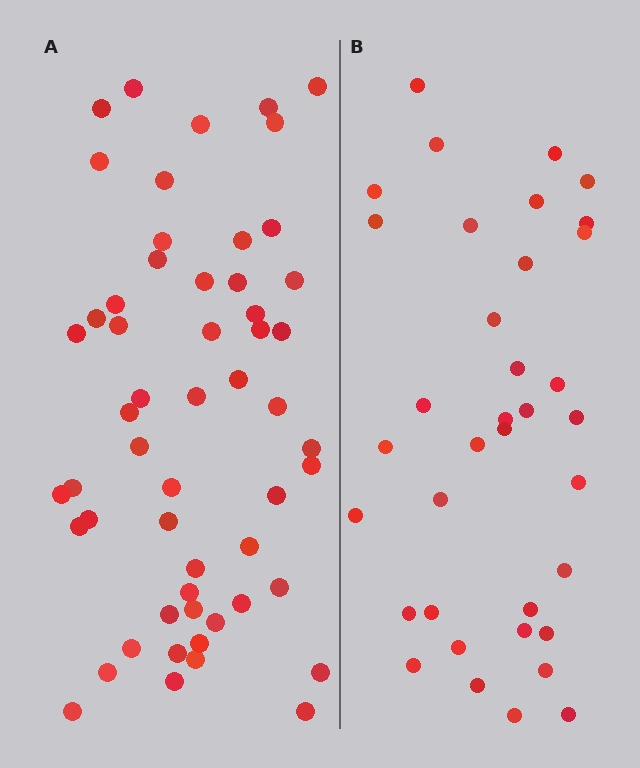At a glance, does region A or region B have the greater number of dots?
Region A (the left region) has more dots.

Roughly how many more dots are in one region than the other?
Region A has approximately 20 more dots than region B.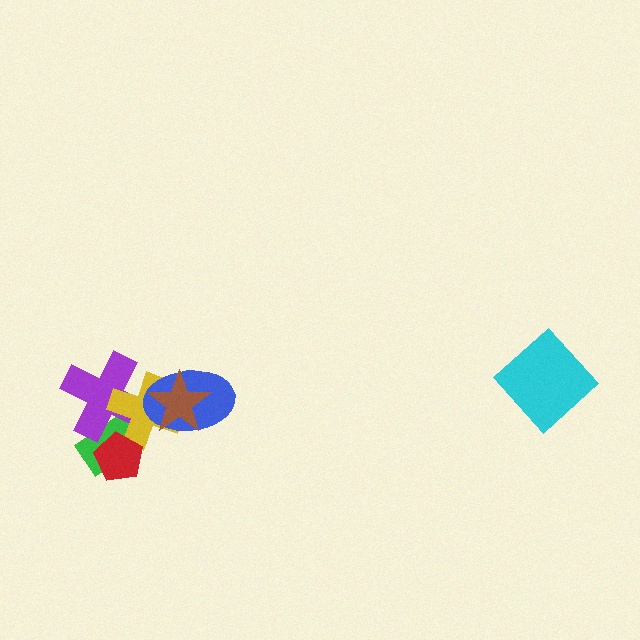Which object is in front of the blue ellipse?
The brown star is in front of the blue ellipse.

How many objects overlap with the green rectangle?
3 objects overlap with the green rectangle.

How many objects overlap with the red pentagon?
3 objects overlap with the red pentagon.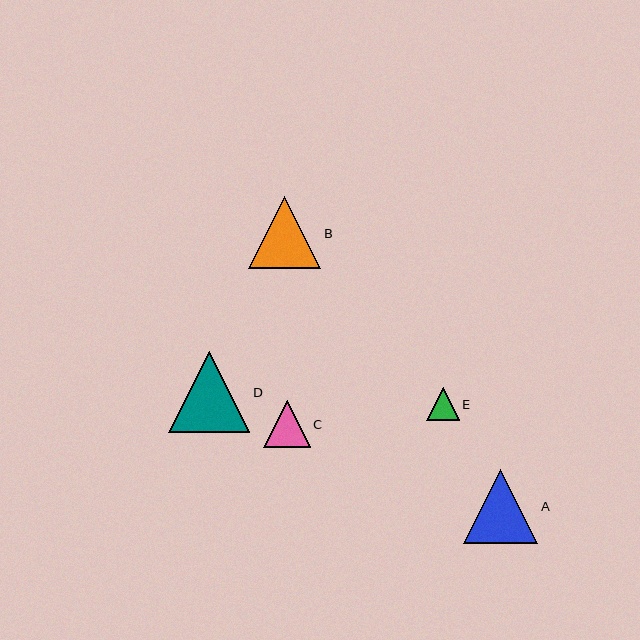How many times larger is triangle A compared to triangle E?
Triangle A is approximately 2.3 times the size of triangle E.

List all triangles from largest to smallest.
From largest to smallest: D, A, B, C, E.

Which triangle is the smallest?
Triangle E is the smallest with a size of approximately 33 pixels.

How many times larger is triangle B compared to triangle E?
Triangle B is approximately 2.2 times the size of triangle E.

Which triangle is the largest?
Triangle D is the largest with a size of approximately 81 pixels.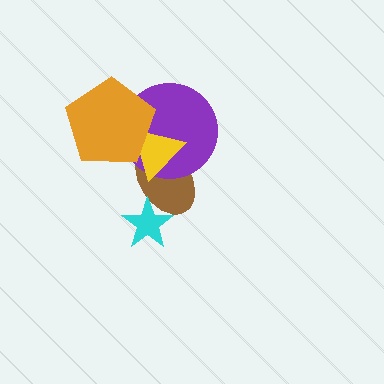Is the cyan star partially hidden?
No, no other shape covers it.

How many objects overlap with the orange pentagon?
2 objects overlap with the orange pentagon.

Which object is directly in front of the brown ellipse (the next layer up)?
The purple circle is directly in front of the brown ellipse.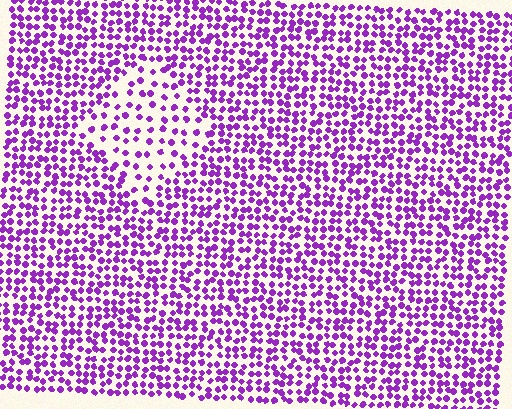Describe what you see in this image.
The image contains small purple elements arranged at two different densities. A diamond-shaped region is visible where the elements are less densely packed than the surrounding area.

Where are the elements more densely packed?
The elements are more densely packed outside the diamond boundary.